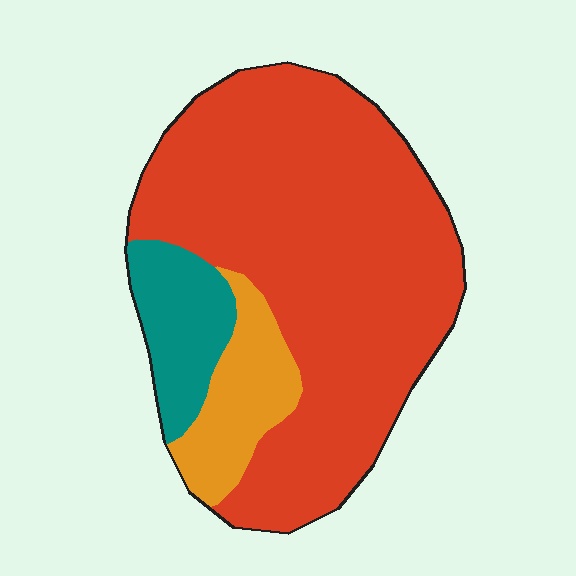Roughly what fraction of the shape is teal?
Teal takes up about one eighth (1/8) of the shape.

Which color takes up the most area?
Red, at roughly 75%.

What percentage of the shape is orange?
Orange takes up about one eighth (1/8) of the shape.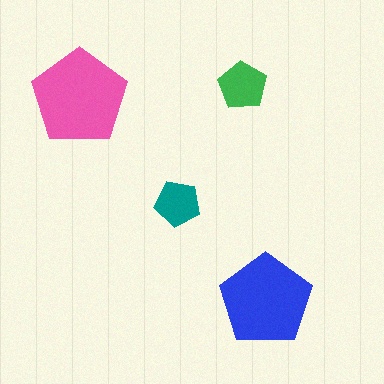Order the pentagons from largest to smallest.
the pink one, the blue one, the green one, the teal one.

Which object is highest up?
The green pentagon is topmost.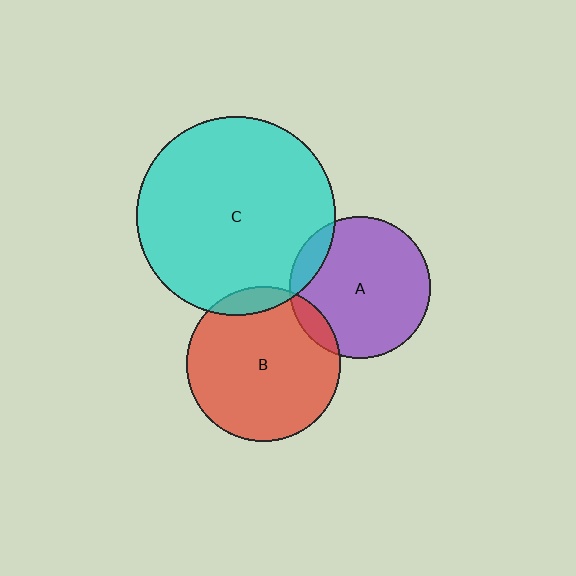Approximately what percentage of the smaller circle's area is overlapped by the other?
Approximately 10%.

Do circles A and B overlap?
Yes.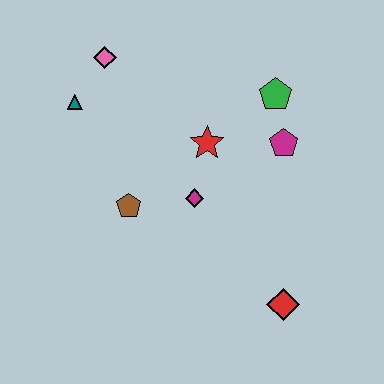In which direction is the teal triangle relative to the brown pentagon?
The teal triangle is above the brown pentagon.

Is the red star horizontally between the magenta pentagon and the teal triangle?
Yes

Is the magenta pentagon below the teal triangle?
Yes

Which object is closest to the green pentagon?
The magenta pentagon is closest to the green pentagon.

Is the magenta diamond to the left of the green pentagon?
Yes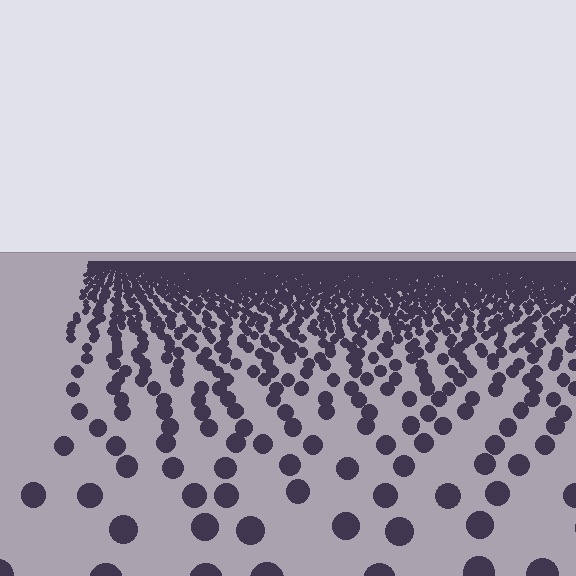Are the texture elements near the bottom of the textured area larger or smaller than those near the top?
Larger. Near the bottom, elements are closer to the viewer and appear at a bigger on-screen size.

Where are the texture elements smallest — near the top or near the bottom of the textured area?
Near the top.